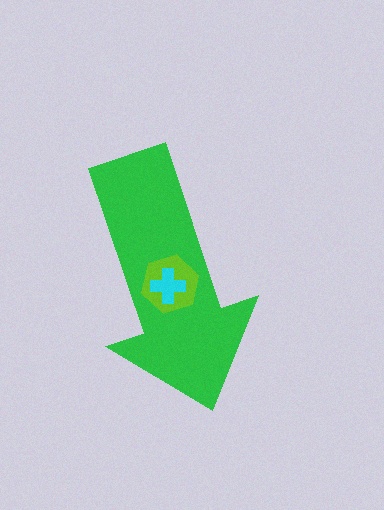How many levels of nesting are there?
3.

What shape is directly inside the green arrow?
The lime hexagon.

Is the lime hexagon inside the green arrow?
Yes.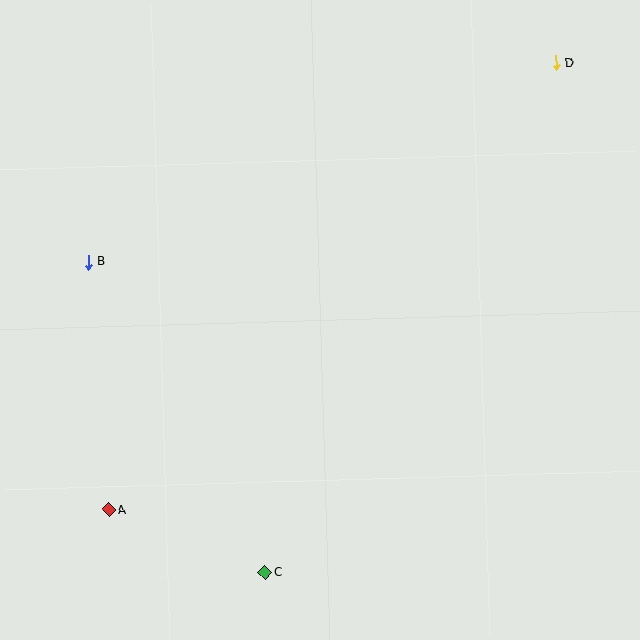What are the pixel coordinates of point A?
Point A is at (109, 510).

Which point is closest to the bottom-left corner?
Point A is closest to the bottom-left corner.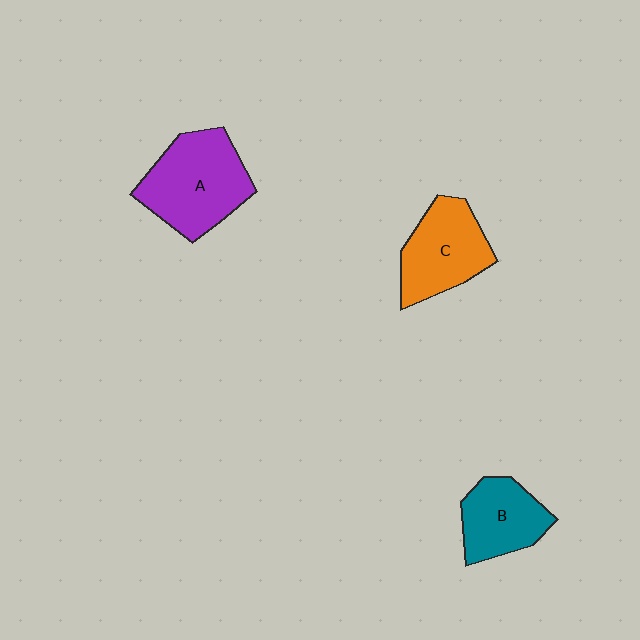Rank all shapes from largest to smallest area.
From largest to smallest: A (purple), C (orange), B (teal).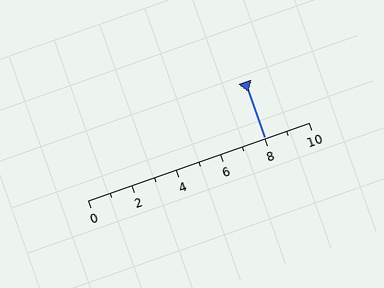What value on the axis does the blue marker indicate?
The marker indicates approximately 8.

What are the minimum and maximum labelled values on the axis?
The axis runs from 0 to 10.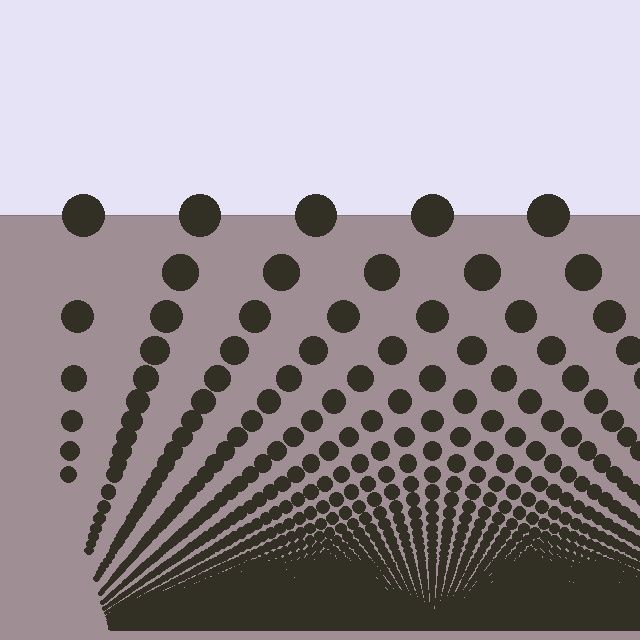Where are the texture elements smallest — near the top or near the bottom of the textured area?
Near the bottom.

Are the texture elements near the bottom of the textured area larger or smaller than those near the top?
Smaller. The gradient is inverted — elements near the bottom are smaller and denser.